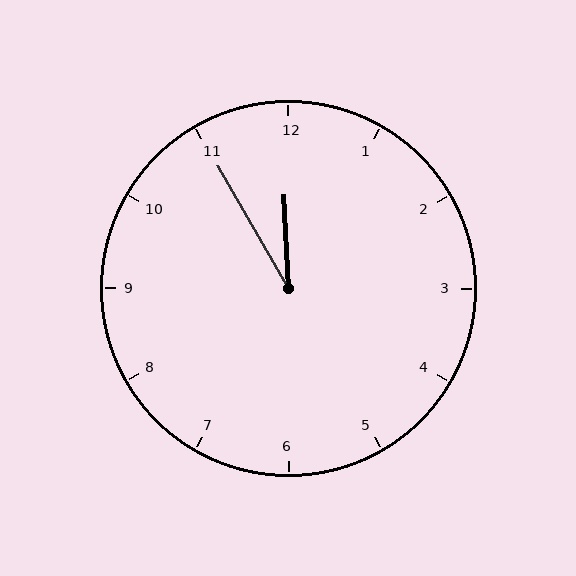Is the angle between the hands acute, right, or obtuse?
It is acute.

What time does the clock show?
11:55.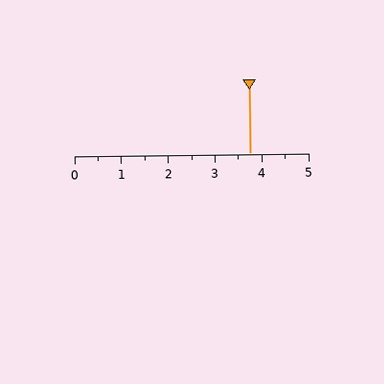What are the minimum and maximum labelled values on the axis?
The axis runs from 0 to 5.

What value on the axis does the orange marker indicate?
The marker indicates approximately 3.8.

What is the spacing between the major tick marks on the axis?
The major ticks are spaced 1 apart.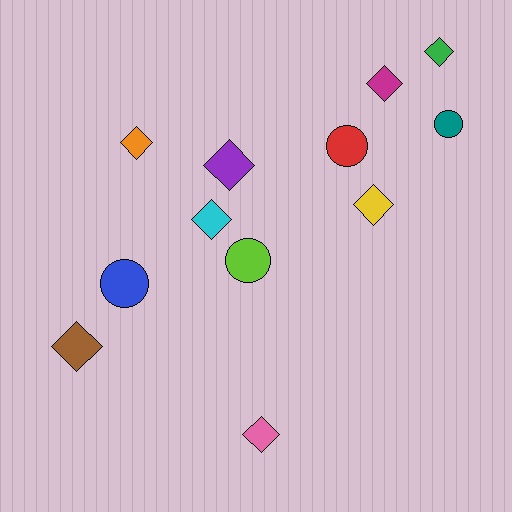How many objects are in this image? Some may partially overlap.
There are 12 objects.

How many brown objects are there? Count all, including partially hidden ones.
There is 1 brown object.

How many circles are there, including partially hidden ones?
There are 4 circles.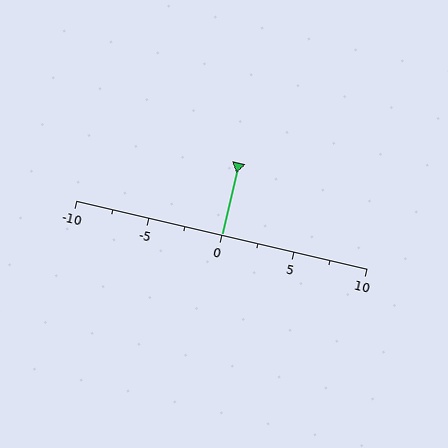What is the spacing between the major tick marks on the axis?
The major ticks are spaced 5 apart.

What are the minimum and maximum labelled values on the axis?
The axis runs from -10 to 10.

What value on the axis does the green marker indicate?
The marker indicates approximately 0.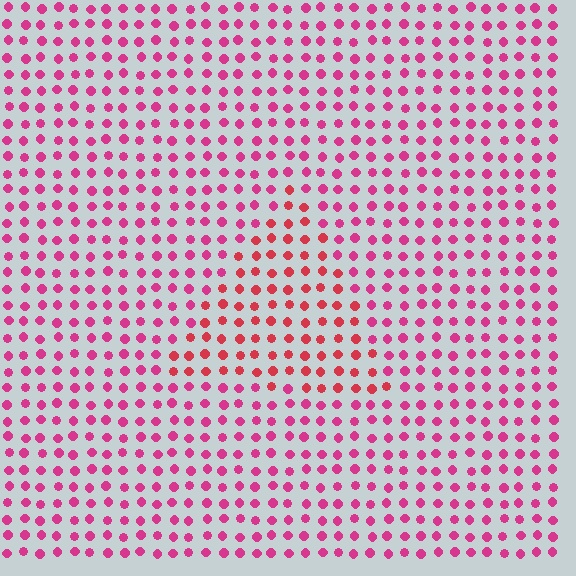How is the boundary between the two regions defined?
The boundary is defined purely by a slight shift in hue (about 26 degrees). Spacing, size, and orientation are identical on both sides.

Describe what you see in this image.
The image is filled with small magenta elements in a uniform arrangement. A triangle-shaped region is visible where the elements are tinted to a slightly different hue, forming a subtle color boundary.